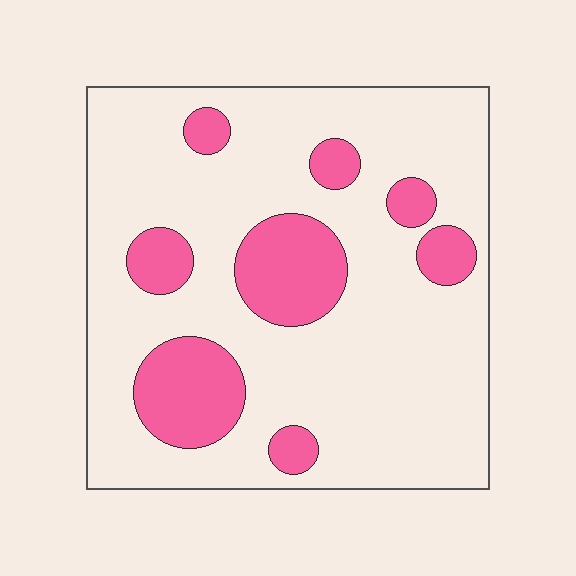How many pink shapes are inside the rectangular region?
8.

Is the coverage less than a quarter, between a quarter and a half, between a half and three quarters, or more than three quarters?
Less than a quarter.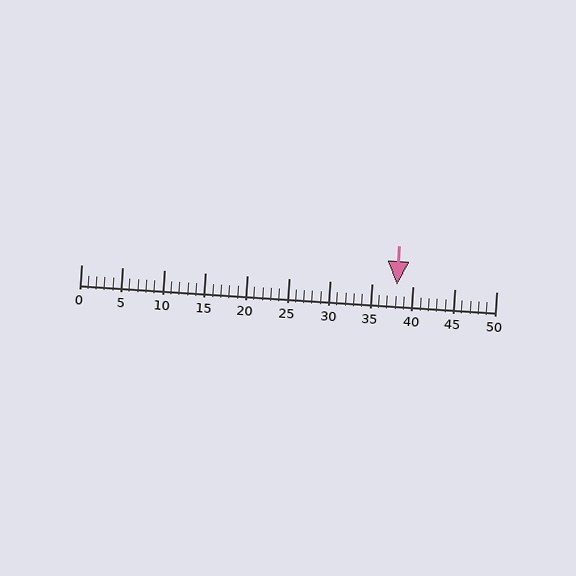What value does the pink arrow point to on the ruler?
The pink arrow points to approximately 38.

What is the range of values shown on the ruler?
The ruler shows values from 0 to 50.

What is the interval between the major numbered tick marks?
The major tick marks are spaced 5 units apart.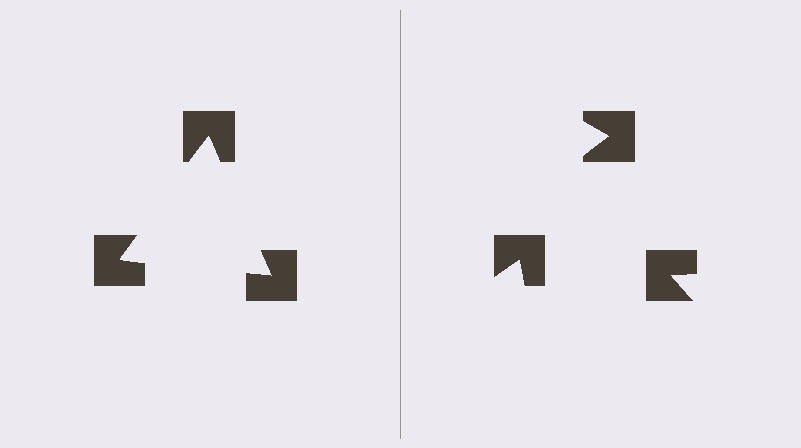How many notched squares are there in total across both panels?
6 — 3 on each side.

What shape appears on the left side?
An illusory triangle.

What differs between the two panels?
The notched squares are positioned identically on both sides; only the wedge orientations differ. On the left they align to a triangle; on the right they are misaligned.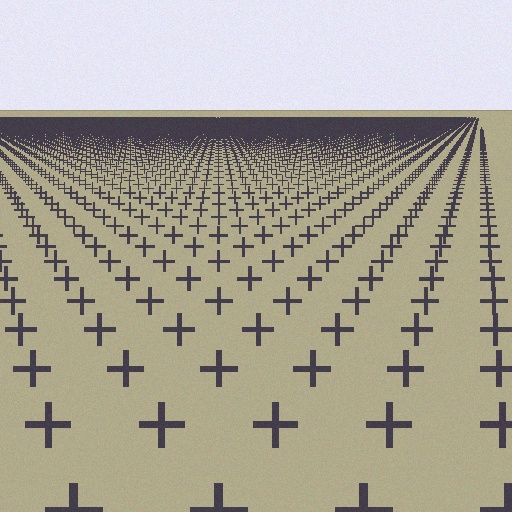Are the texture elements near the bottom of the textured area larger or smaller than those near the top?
Larger. Near the bottom, elements are closer to the viewer and appear at a bigger on-screen size.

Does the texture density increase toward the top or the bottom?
Density increases toward the top.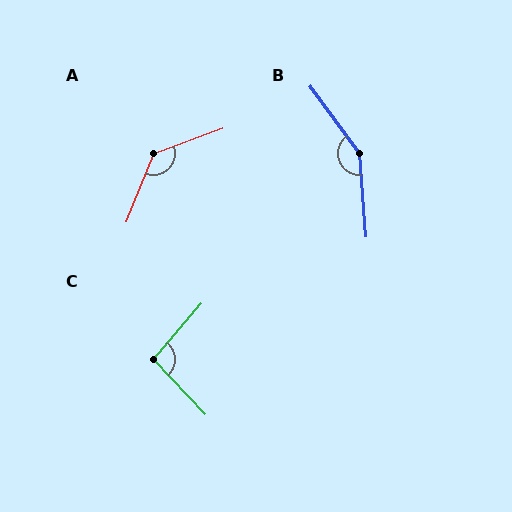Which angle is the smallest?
C, at approximately 96 degrees.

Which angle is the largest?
B, at approximately 149 degrees.